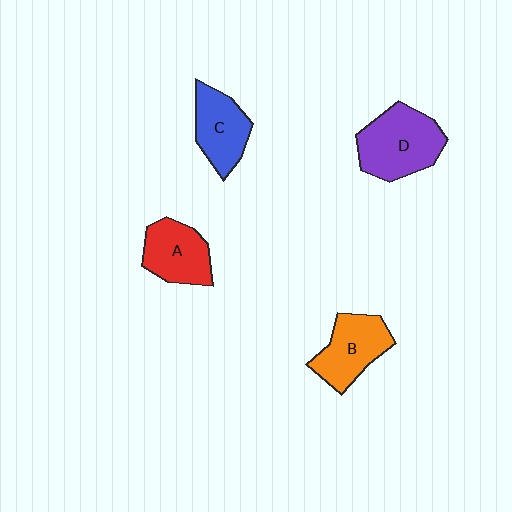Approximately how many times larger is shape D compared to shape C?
Approximately 1.3 times.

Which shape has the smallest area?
Shape A (red).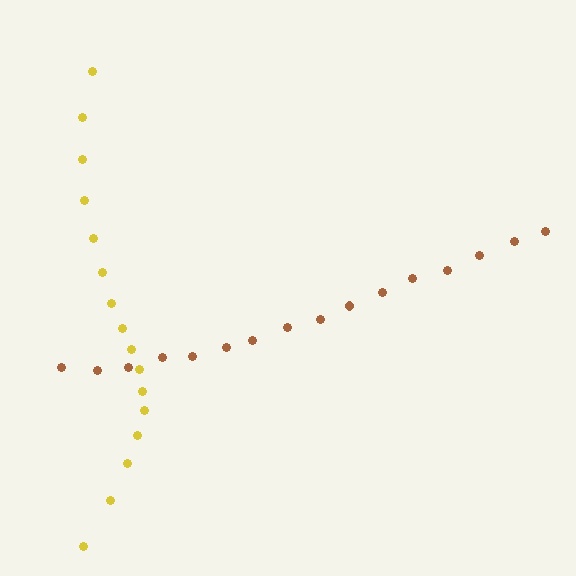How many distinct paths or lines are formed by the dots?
There are 2 distinct paths.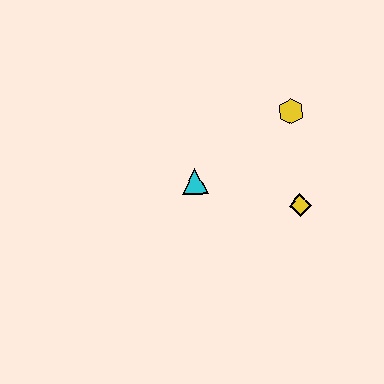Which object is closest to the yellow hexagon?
The yellow diamond is closest to the yellow hexagon.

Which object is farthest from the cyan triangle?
The yellow hexagon is farthest from the cyan triangle.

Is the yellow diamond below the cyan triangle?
Yes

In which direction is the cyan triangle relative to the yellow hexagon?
The cyan triangle is to the left of the yellow hexagon.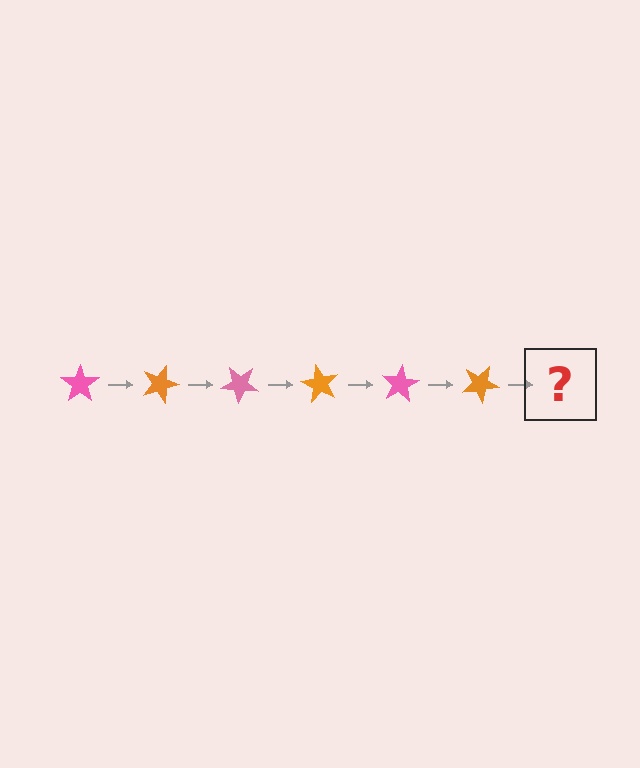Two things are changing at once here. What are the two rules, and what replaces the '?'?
The two rules are that it rotates 20 degrees each step and the color cycles through pink and orange. The '?' should be a pink star, rotated 120 degrees from the start.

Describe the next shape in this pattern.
It should be a pink star, rotated 120 degrees from the start.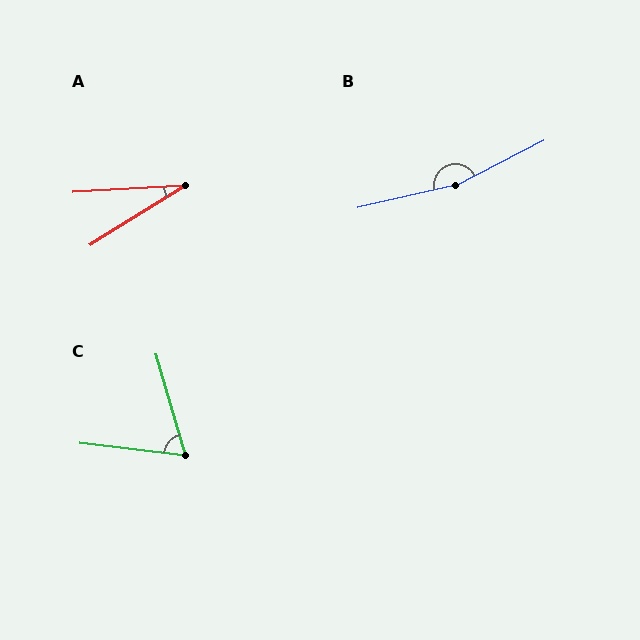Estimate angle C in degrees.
Approximately 67 degrees.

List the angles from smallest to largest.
A (29°), C (67°), B (166°).